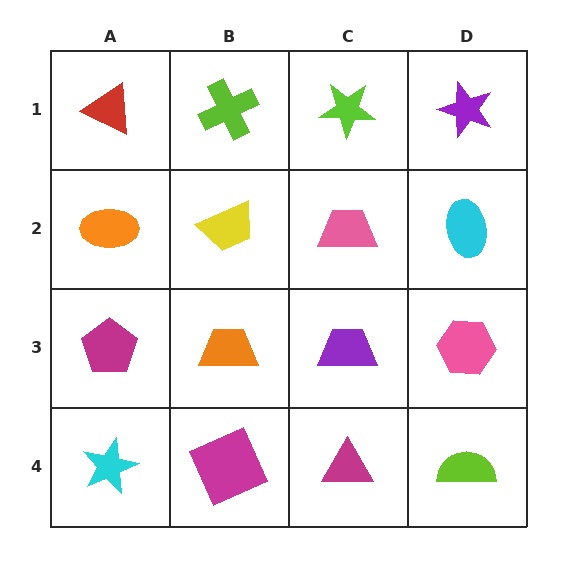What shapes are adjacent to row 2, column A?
A red triangle (row 1, column A), a magenta pentagon (row 3, column A), a yellow trapezoid (row 2, column B).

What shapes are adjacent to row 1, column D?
A cyan ellipse (row 2, column D), a lime star (row 1, column C).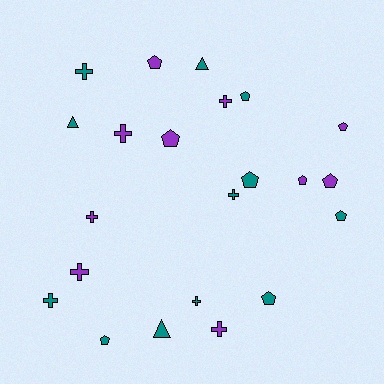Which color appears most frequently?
Teal, with 12 objects.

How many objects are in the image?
There are 22 objects.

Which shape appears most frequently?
Pentagon, with 10 objects.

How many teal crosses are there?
There are 4 teal crosses.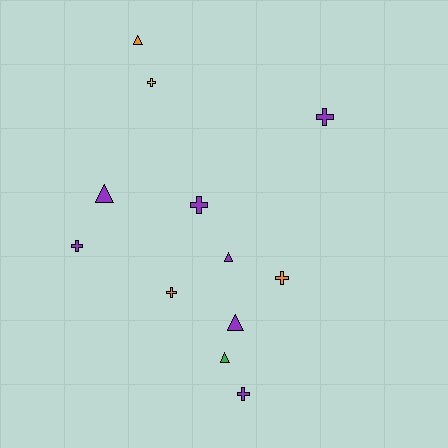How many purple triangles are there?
There are 3 purple triangles.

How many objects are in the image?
There are 12 objects.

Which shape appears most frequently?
Cross, with 7 objects.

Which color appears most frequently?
Purple, with 7 objects.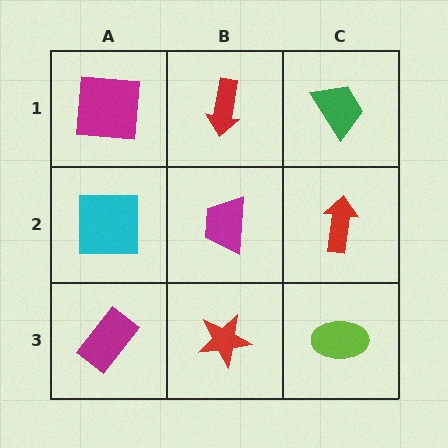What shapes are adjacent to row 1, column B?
A magenta trapezoid (row 2, column B), a magenta square (row 1, column A), a green trapezoid (row 1, column C).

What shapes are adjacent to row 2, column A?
A magenta square (row 1, column A), a magenta rectangle (row 3, column A), a magenta trapezoid (row 2, column B).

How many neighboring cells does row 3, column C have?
2.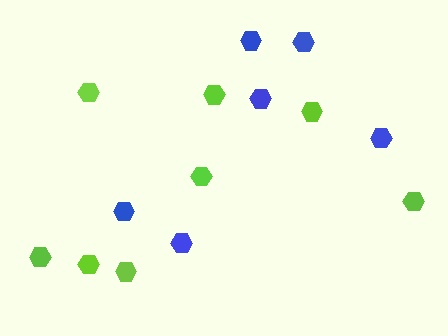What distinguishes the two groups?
There are 2 groups: one group of blue hexagons (6) and one group of lime hexagons (8).